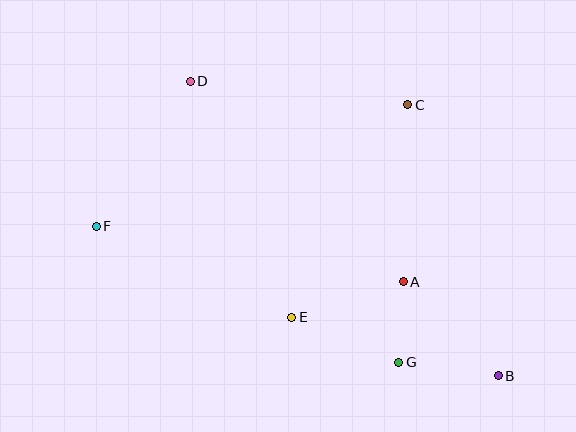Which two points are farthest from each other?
Points B and F are farthest from each other.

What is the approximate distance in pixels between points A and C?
The distance between A and C is approximately 177 pixels.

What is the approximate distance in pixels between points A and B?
The distance between A and B is approximately 134 pixels.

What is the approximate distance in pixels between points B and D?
The distance between B and D is approximately 426 pixels.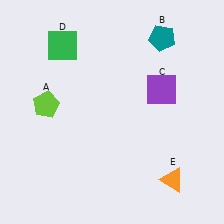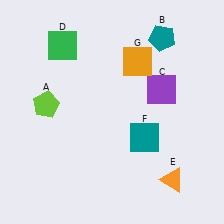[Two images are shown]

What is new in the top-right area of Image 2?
An orange square (G) was added in the top-right area of Image 2.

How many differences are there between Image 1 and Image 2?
There are 2 differences between the two images.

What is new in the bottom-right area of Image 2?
A teal square (F) was added in the bottom-right area of Image 2.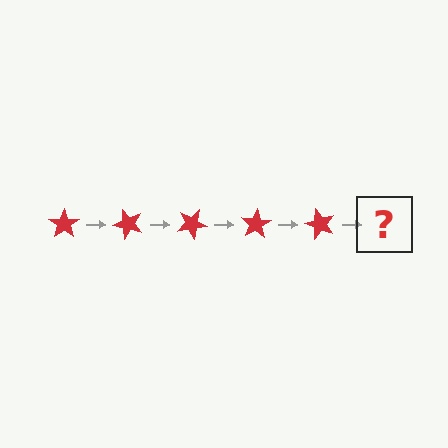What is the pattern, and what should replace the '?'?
The pattern is that the star rotates 50 degrees each step. The '?' should be a red star rotated 250 degrees.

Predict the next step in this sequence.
The next step is a red star rotated 250 degrees.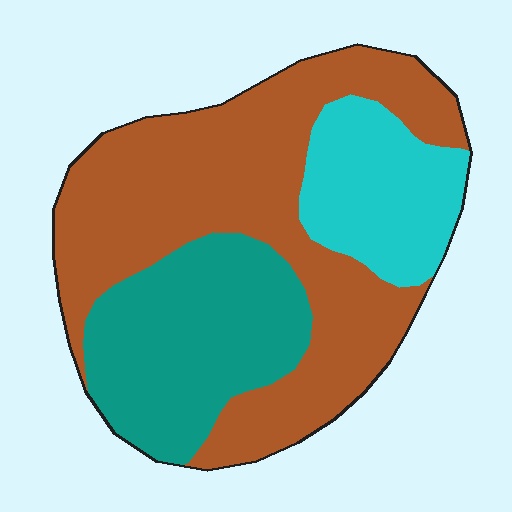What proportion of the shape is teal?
Teal covers roughly 30% of the shape.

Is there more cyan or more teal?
Teal.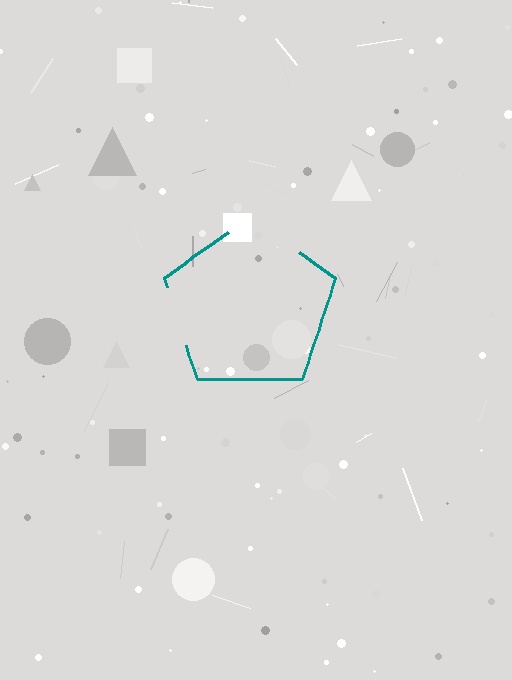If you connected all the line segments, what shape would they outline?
They would outline a pentagon.